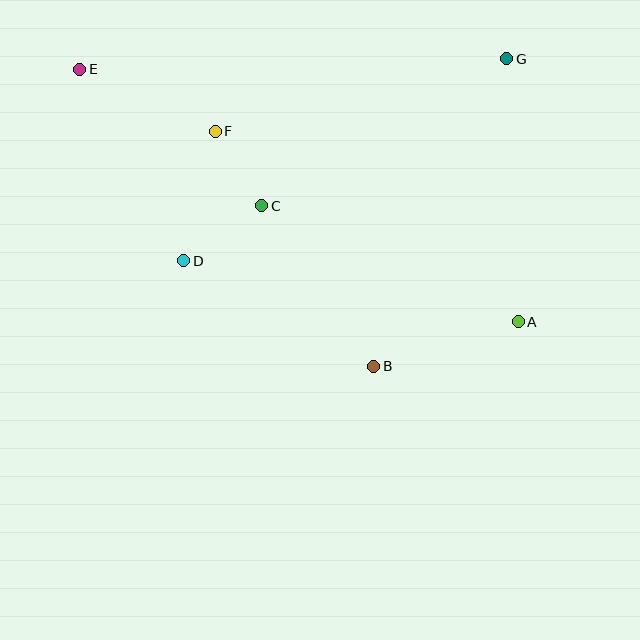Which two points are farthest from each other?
Points A and E are farthest from each other.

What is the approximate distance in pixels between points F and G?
The distance between F and G is approximately 301 pixels.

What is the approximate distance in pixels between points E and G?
The distance between E and G is approximately 427 pixels.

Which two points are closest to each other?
Points C and F are closest to each other.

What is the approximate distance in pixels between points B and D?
The distance between B and D is approximately 217 pixels.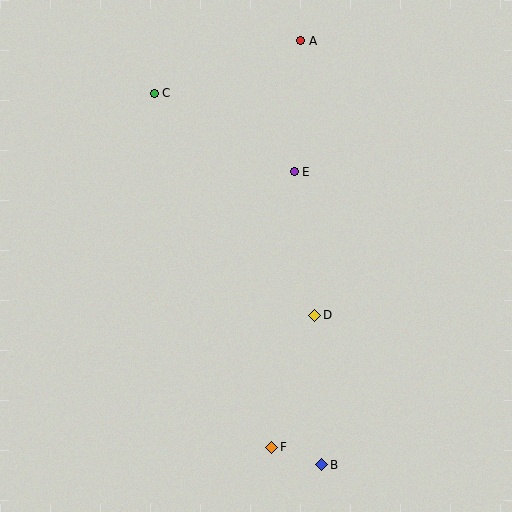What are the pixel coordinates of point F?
Point F is at (272, 447).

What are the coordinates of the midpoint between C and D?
The midpoint between C and D is at (235, 204).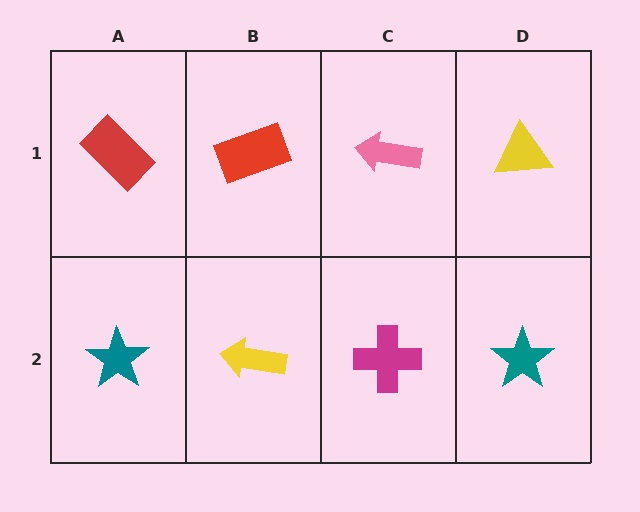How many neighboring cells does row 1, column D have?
2.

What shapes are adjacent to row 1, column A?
A teal star (row 2, column A), a red rectangle (row 1, column B).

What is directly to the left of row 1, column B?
A red rectangle.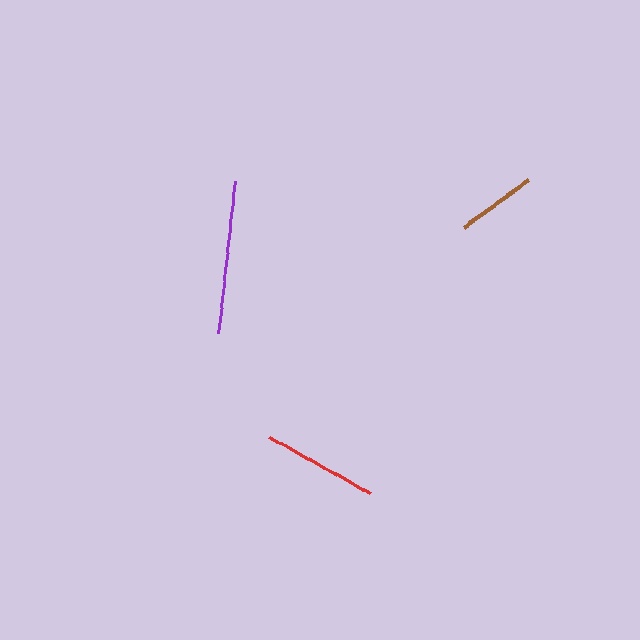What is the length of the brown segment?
The brown segment is approximately 80 pixels long.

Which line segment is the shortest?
The brown line is the shortest at approximately 80 pixels.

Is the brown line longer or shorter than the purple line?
The purple line is longer than the brown line.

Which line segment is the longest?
The purple line is the longest at approximately 152 pixels.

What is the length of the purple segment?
The purple segment is approximately 152 pixels long.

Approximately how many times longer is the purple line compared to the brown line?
The purple line is approximately 1.9 times the length of the brown line.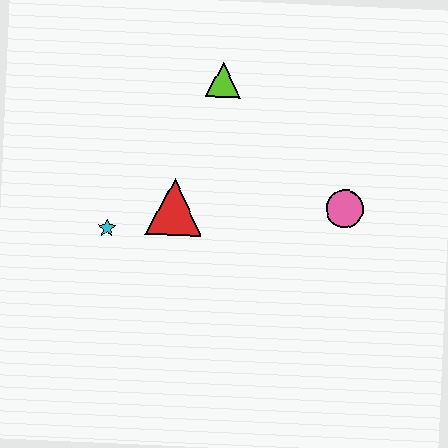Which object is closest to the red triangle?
The cyan star is closest to the red triangle.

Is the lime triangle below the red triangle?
No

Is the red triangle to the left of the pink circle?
Yes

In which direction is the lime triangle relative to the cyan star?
The lime triangle is above the cyan star.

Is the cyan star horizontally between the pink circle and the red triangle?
No